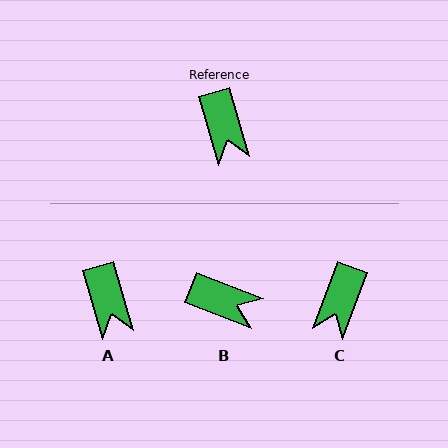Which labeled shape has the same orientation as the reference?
A.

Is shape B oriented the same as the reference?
No, it is off by about 52 degrees.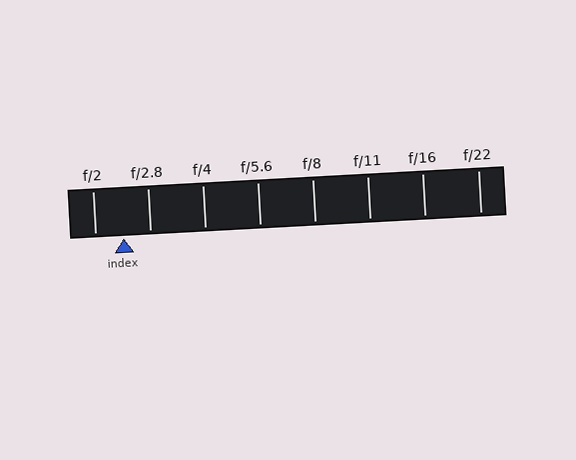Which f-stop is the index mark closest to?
The index mark is closest to f/2.8.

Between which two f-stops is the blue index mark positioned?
The index mark is between f/2 and f/2.8.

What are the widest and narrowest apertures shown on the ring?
The widest aperture shown is f/2 and the narrowest is f/22.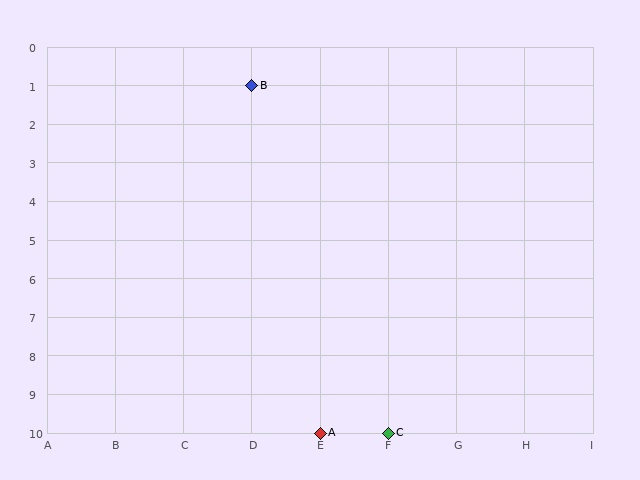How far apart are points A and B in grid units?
Points A and B are 1 column and 9 rows apart (about 9.1 grid units diagonally).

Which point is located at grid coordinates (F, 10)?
Point C is at (F, 10).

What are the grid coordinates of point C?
Point C is at grid coordinates (F, 10).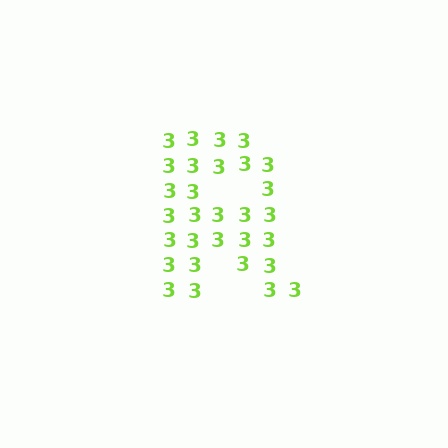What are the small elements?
The small elements are digit 3's.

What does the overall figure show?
The overall figure shows the letter R.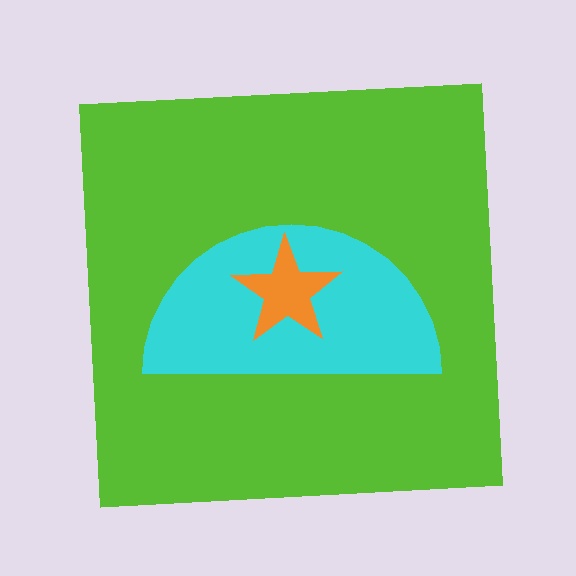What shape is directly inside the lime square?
The cyan semicircle.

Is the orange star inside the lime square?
Yes.